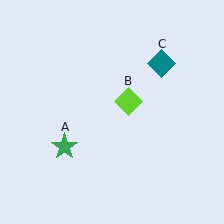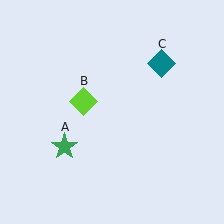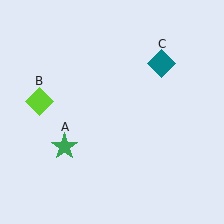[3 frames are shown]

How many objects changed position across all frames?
1 object changed position: lime diamond (object B).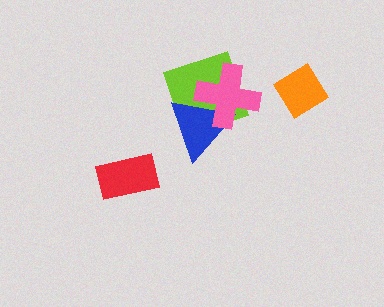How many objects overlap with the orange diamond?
0 objects overlap with the orange diamond.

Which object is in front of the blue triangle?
The pink cross is in front of the blue triangle.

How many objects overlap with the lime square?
2 objects overlap with the lime square.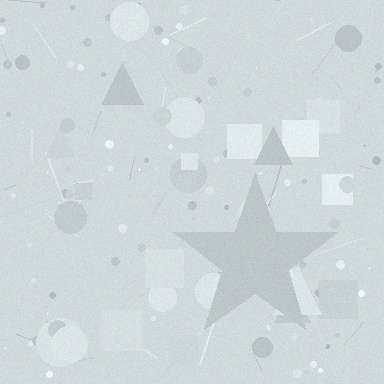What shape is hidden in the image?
A star is hidden in the image.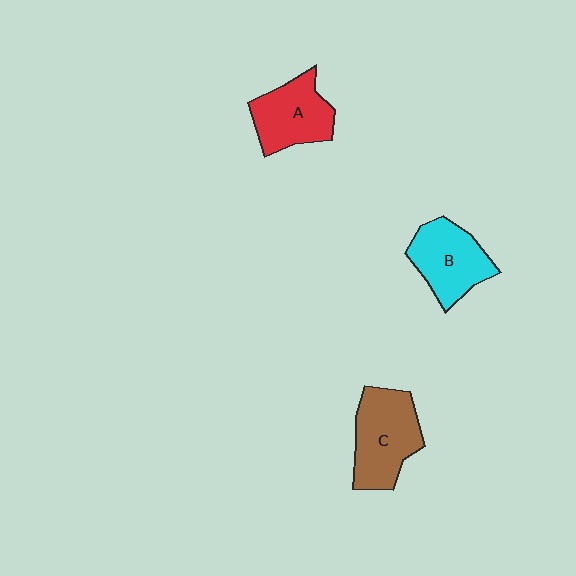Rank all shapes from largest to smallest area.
From largest to smallest: C (brown), B (cyan), A (red).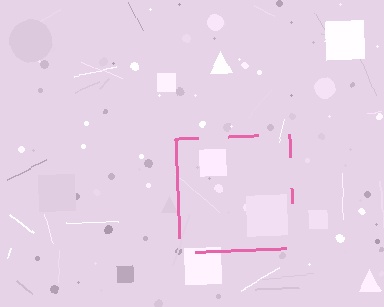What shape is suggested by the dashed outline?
The dashed outline suggests a square.